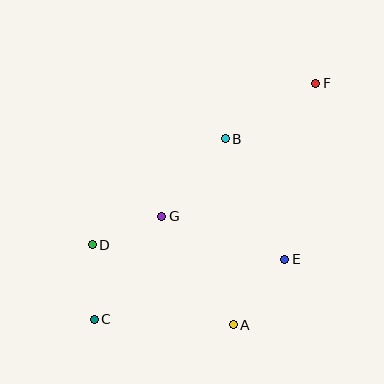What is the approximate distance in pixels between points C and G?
The distance between C and G is approximately 123 pixels.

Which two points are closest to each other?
Points C and D are closest to each other.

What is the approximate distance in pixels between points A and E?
The distance between A and E is approximately 83 pixels.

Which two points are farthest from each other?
Points C and F are farthest from each other.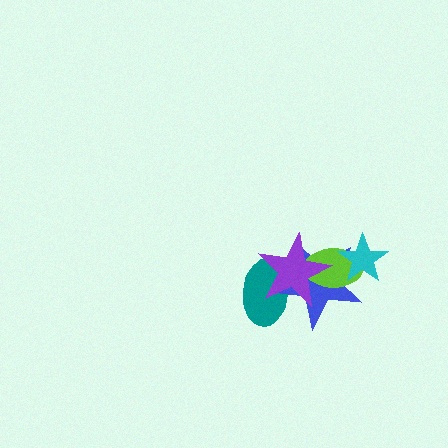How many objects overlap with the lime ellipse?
3 objects overlap with the lime ellipse.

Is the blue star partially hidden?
Yes, it is partially covered by another shape.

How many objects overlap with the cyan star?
2 objects overlap with the cyan star.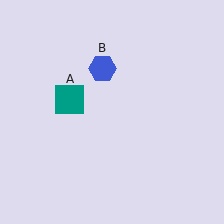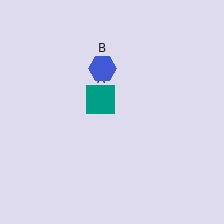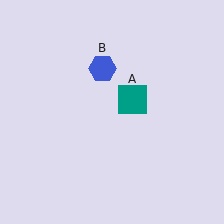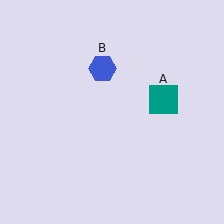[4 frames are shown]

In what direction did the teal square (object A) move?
The teal square (object A) moved right.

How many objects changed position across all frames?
1 object changed position: teal square (object A).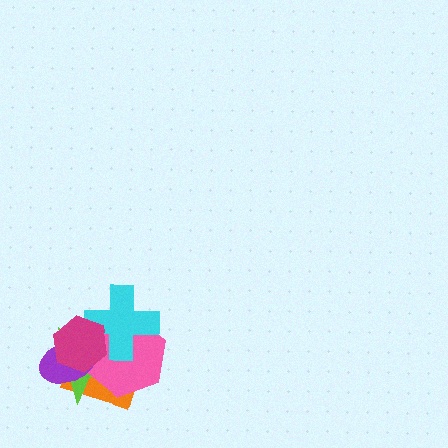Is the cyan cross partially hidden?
Yes, it is partially covered by another shape.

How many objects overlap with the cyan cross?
4 objects overlap with the cyan cross.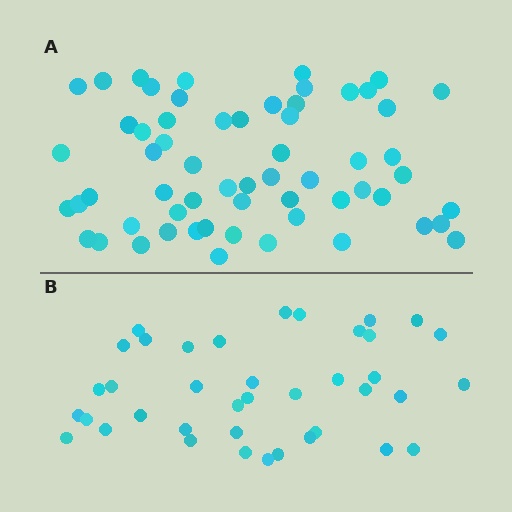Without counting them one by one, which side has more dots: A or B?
Region A (the top region) has more dots.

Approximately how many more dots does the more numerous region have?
Region A has approximately 20 more dots than region B.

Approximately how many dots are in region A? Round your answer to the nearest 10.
About 60 dots.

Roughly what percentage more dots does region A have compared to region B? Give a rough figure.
About 55% more.